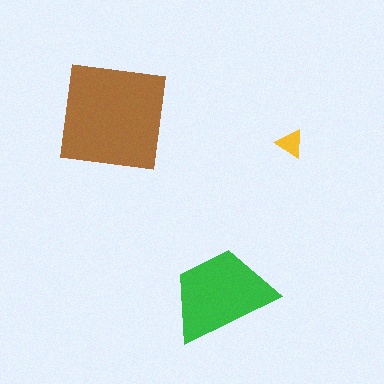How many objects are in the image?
There are 3 objects in the image.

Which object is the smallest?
The yellow triangle.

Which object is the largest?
The brown square.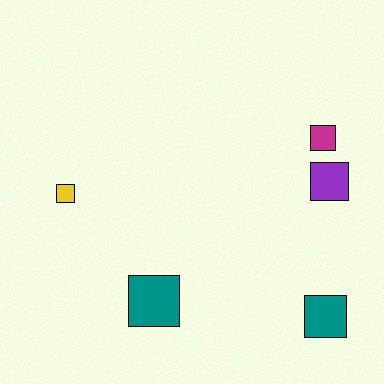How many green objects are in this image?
There are no green objects.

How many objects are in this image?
There are 5 objects.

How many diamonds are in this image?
There are no diamonds.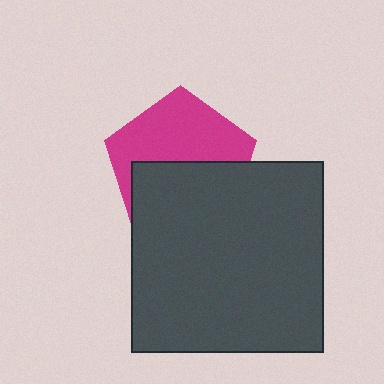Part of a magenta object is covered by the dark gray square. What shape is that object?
It is a pentagon.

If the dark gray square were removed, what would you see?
You would see the complete magenta pentagon.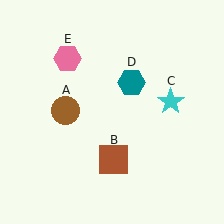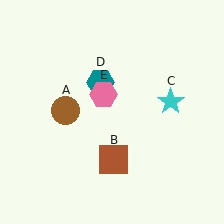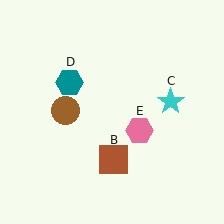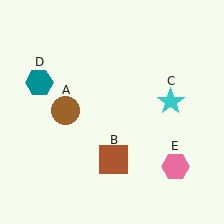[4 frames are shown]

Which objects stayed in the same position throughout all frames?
Brown circle (object A) and brown square (object B) and cyan star (object C) remained stationary.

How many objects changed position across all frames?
2 objects changed position: teal hexagon (object D), pink hexagon (object E).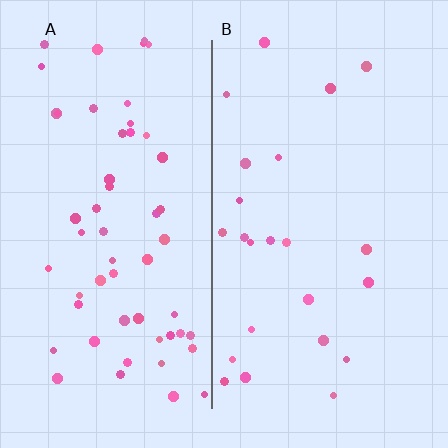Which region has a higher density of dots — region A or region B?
A (the left).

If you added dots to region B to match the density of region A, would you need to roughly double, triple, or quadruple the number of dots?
Approximately double.